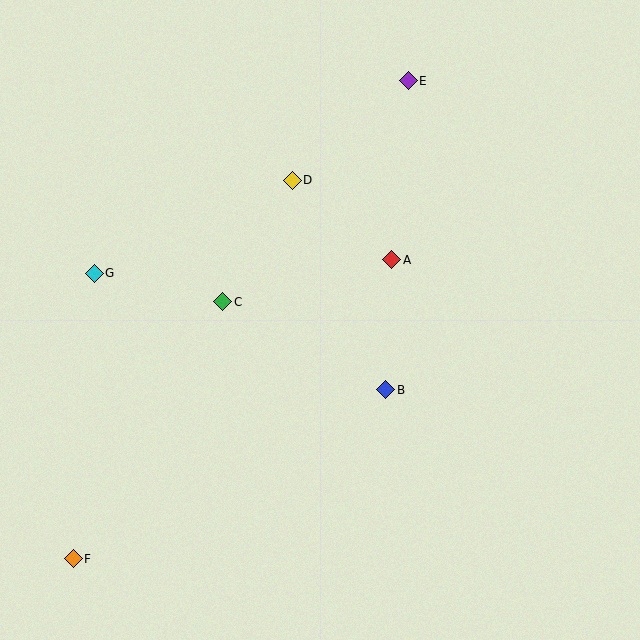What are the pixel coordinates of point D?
Point D is at (292, 180).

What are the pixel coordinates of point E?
Point E is at (408, 81).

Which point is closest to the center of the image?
Point A at (392, 260) is closest to the center.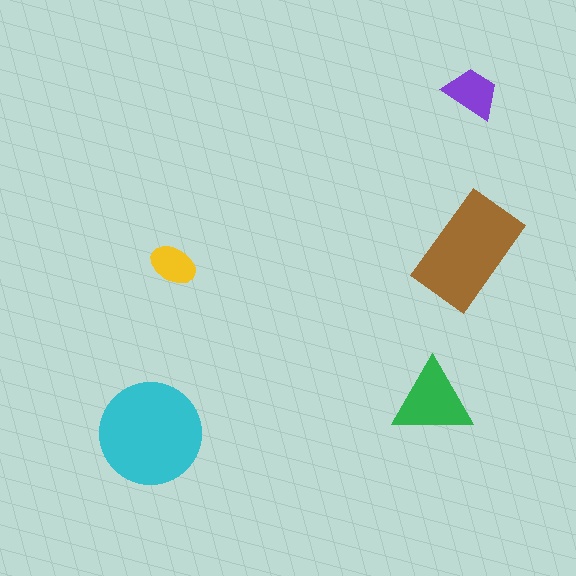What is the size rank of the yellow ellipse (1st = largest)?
5th.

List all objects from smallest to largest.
The yellow ellipse, the purple trapezoid, the green triangle, the brown rectangle, the cyan circle.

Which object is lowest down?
The cyan circle is bottommost.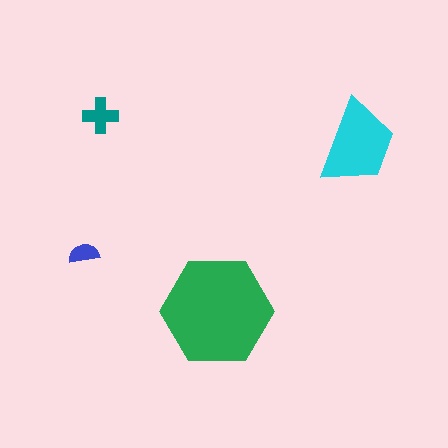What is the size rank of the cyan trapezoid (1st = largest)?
2nd.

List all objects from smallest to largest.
The blue semicircle, the teal cross, the cyan trapezoid, the green hexagon.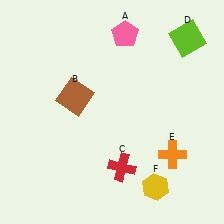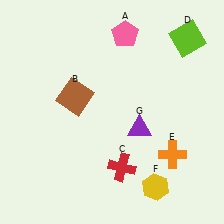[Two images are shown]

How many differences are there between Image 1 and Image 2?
There is 1 difference between the two images.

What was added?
A purple triangle (G) was added in Image 2.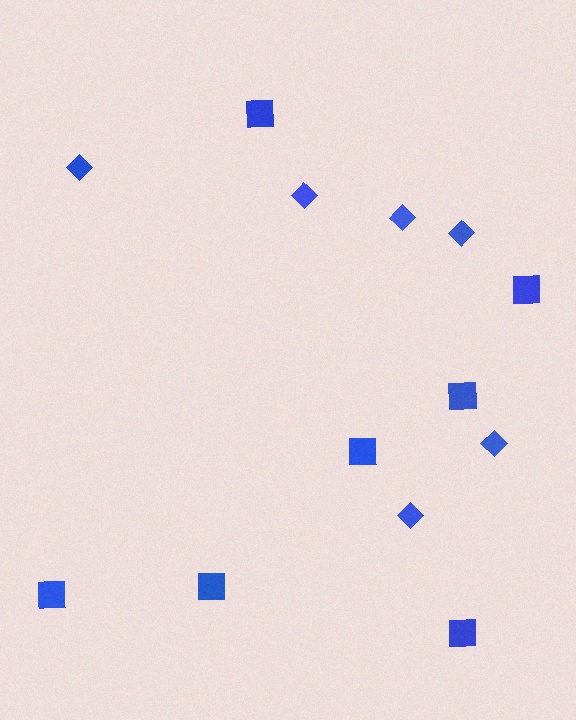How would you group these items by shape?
There are 2 groups: one group of squares (7) and one group of diamonds (6).